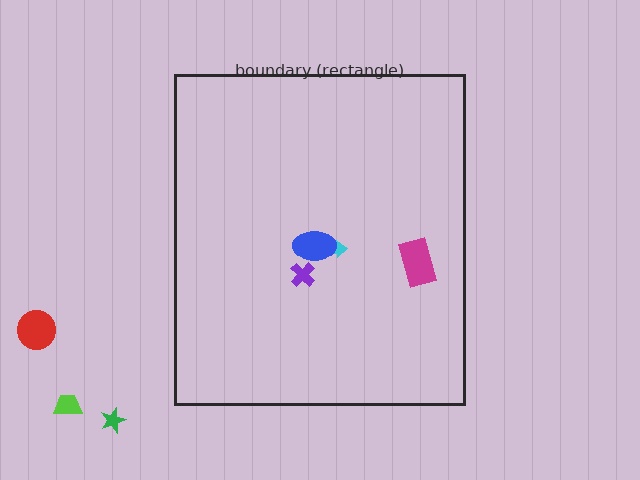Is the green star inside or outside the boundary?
Outside.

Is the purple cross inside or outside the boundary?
Inside.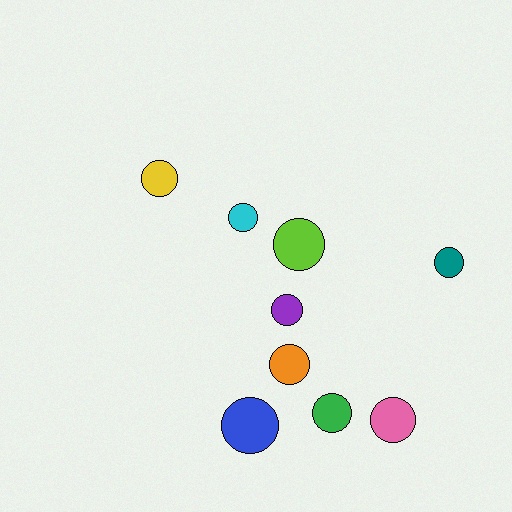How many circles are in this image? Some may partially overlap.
There are 9 circles.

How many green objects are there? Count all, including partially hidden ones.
There is 1 green object.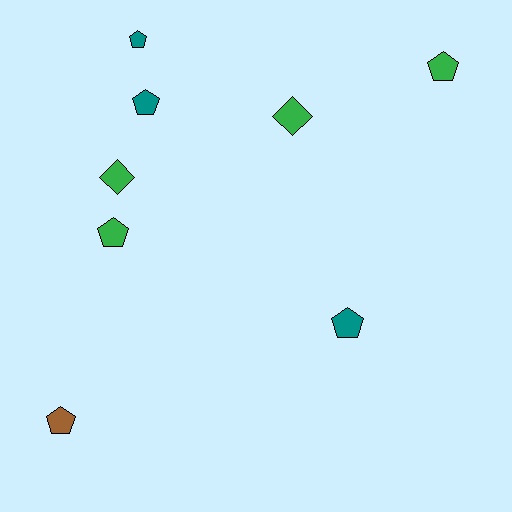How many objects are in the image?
There are 8 objects.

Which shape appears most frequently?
Pentagon, with 6 objects.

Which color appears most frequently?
Green, with 4 objects.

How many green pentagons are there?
There are 2 green pentagons.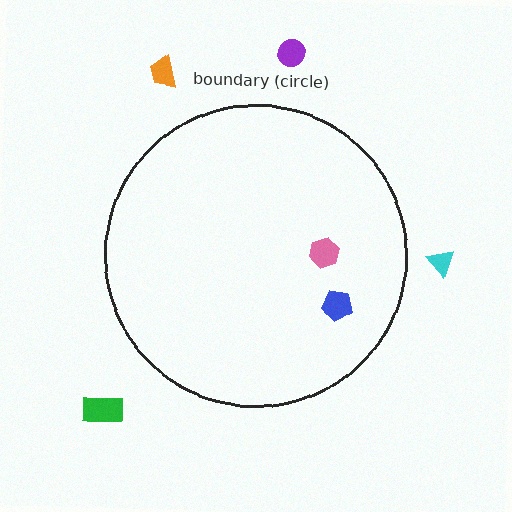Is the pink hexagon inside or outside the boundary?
Inside.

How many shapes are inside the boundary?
2 inside, 4 outside.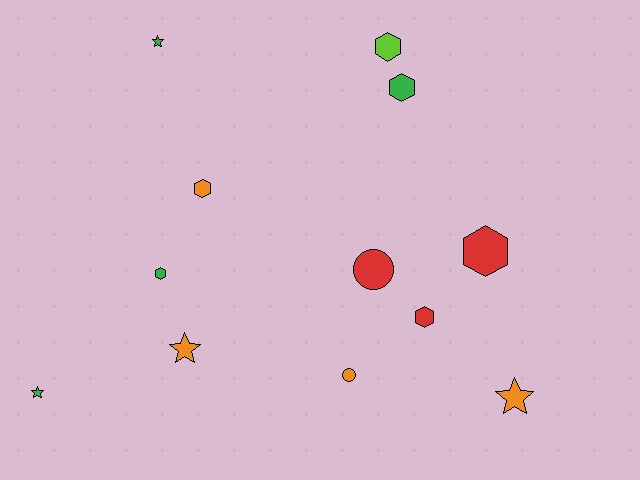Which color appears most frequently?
Orange, with 4 objects.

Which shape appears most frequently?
Hexagon, with 6 objects.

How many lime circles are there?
There are no lime circles.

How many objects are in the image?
There are 12 objects.